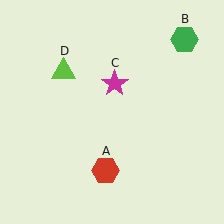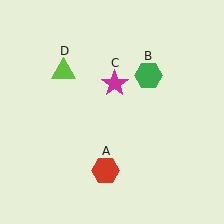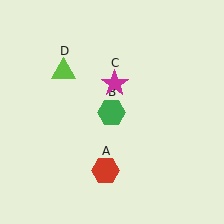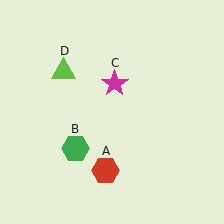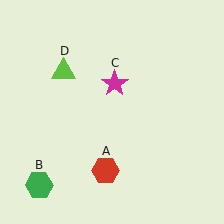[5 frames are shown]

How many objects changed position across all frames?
1 object changed position: green hexagon (object B).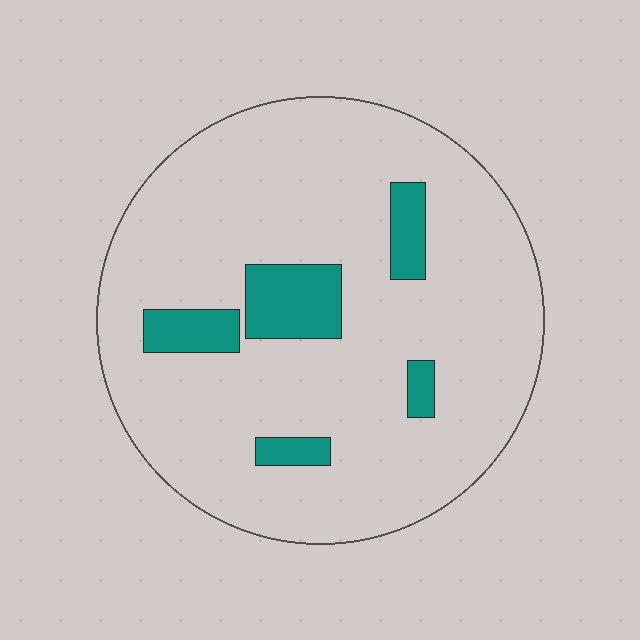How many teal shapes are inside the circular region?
5.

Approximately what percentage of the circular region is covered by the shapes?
Approximately 10%.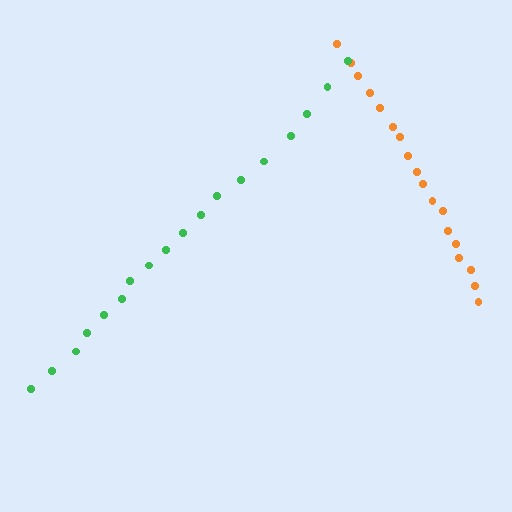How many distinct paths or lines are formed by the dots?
There are 2 distinct paths.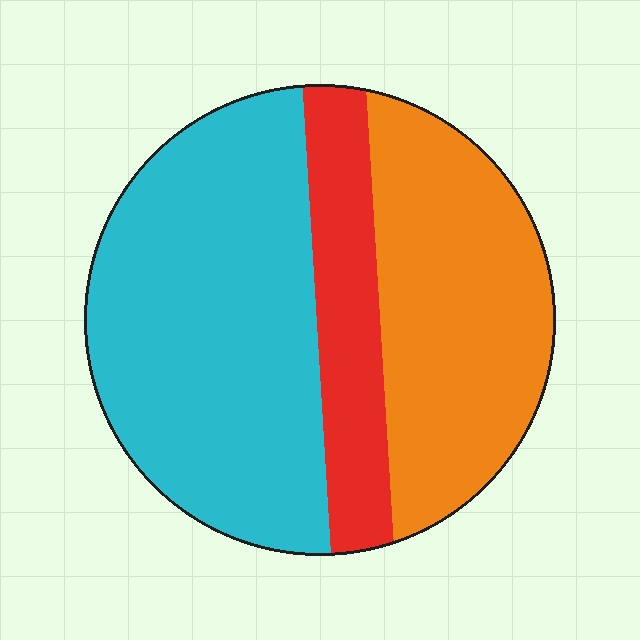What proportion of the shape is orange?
Orange covers about 35% of the shape.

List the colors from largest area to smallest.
From largest to smallest: cyan, orange, red.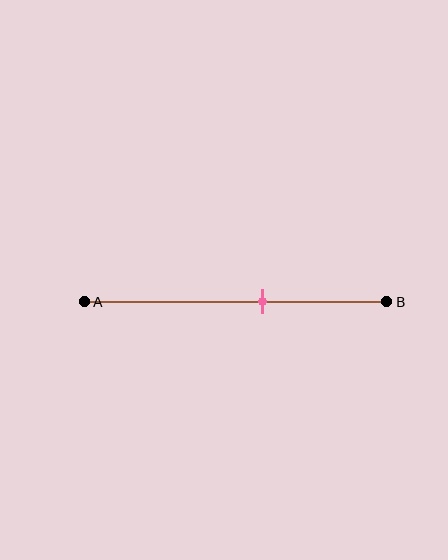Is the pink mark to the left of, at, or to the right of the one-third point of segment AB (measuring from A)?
The pink mark is to the right of the one-third point of segment AB.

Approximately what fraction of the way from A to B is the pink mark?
The pink mark is approximately 60% of the way from A to B.